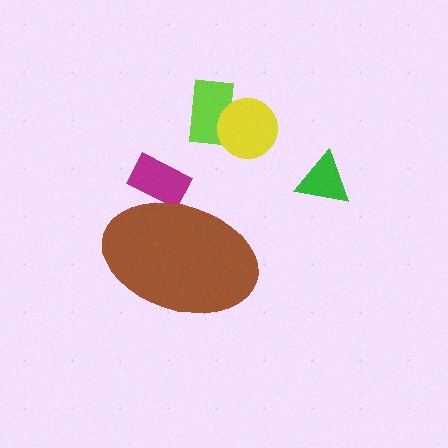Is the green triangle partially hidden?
No, the green triangle is fully visible.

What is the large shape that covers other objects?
A brown ellipse.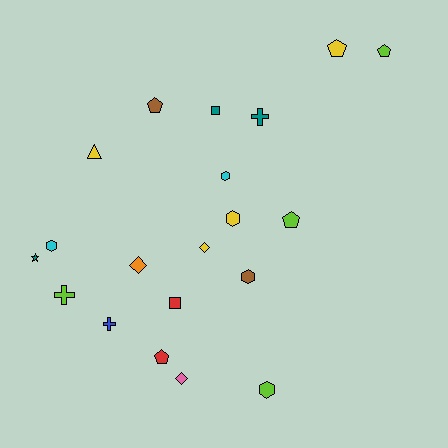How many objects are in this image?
There are 20 objects.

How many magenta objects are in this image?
There are no magenta objects.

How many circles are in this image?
There are no circles.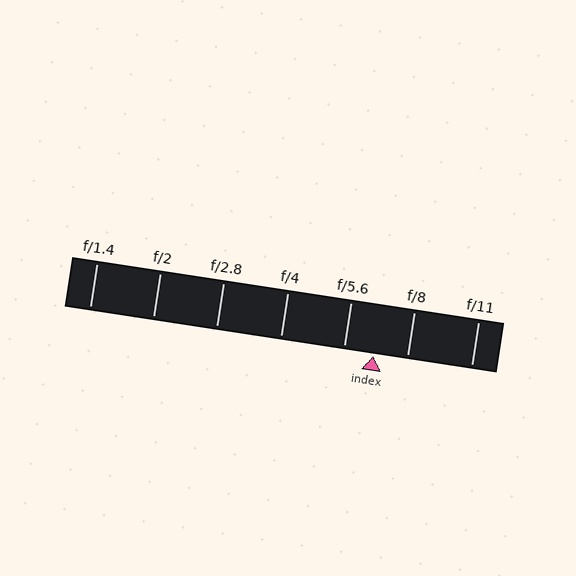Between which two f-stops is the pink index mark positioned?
The index mark is between f/5.6 and f/8.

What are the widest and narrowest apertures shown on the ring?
The widest aperture shown is f/1.4 and the narrowest is f/11.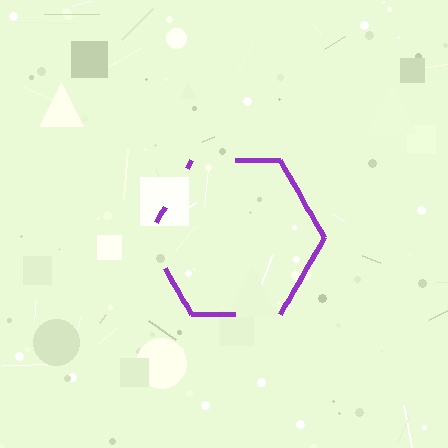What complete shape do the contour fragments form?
The contour fragments form a hexagon.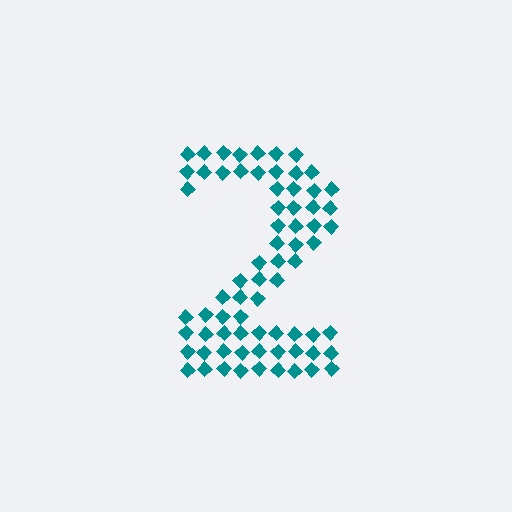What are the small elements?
The small elements are diamonds.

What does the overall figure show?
The overall figure shows the digit 2.